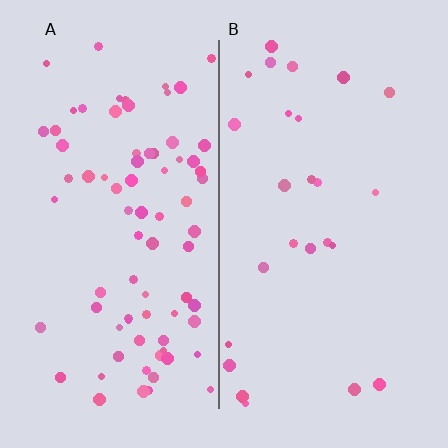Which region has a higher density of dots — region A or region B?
A (the left).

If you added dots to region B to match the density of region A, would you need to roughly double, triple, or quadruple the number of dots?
Approximately triple.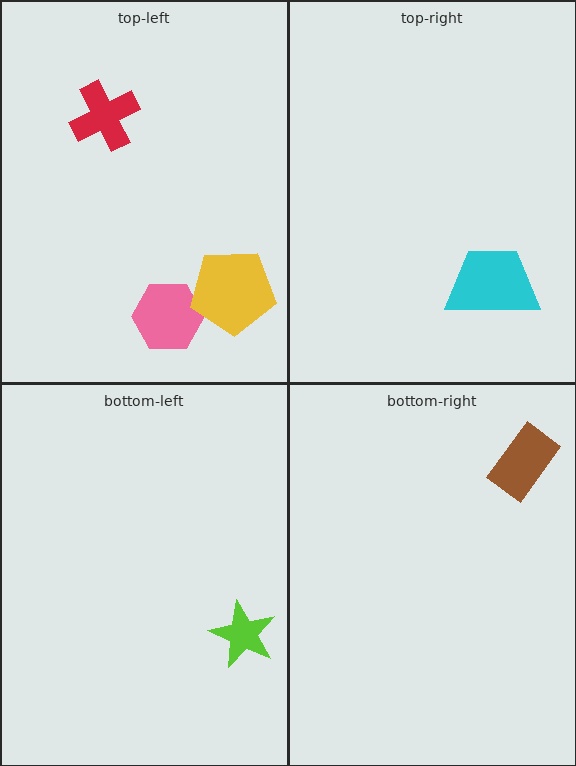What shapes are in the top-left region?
The pink hexagon, the yellow pentagon, the red cross.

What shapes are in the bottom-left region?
The lime star.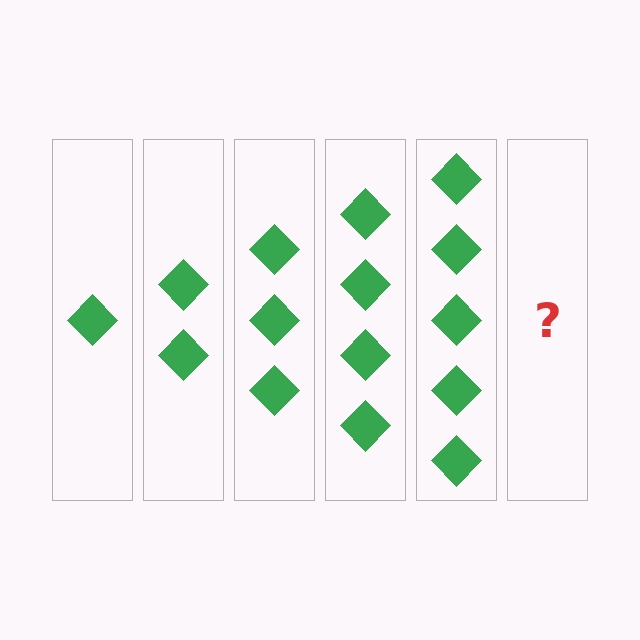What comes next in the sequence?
The next element should be 6 diamonds.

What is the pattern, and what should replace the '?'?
The pattern is that each step adds one more diamond. The '?' should be 6 diamonds.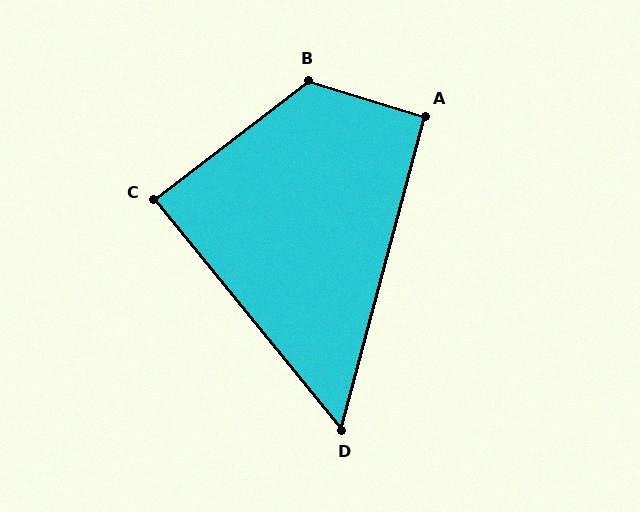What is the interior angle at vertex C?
Approximately 88 degrees (approximately right).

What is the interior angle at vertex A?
Approximately 92 degrees (approximately right).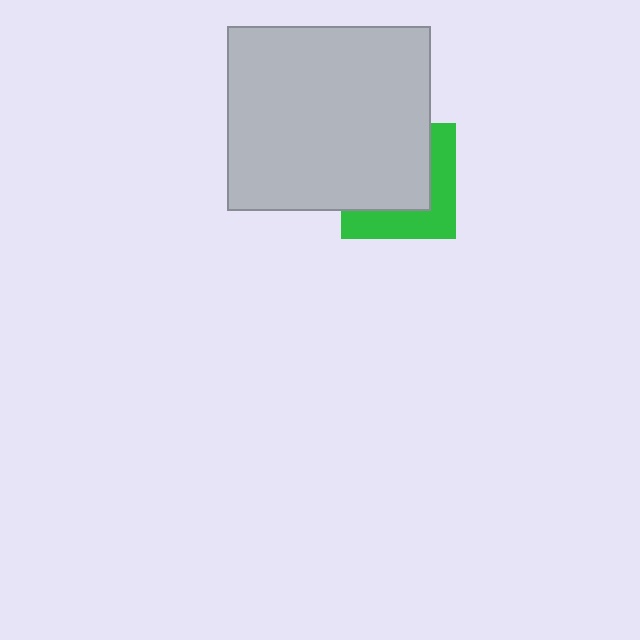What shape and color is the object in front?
The object in front is a light gray rectangle.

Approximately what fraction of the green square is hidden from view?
Roughly 60% of the green square is hidden behind the light gray rectangle.